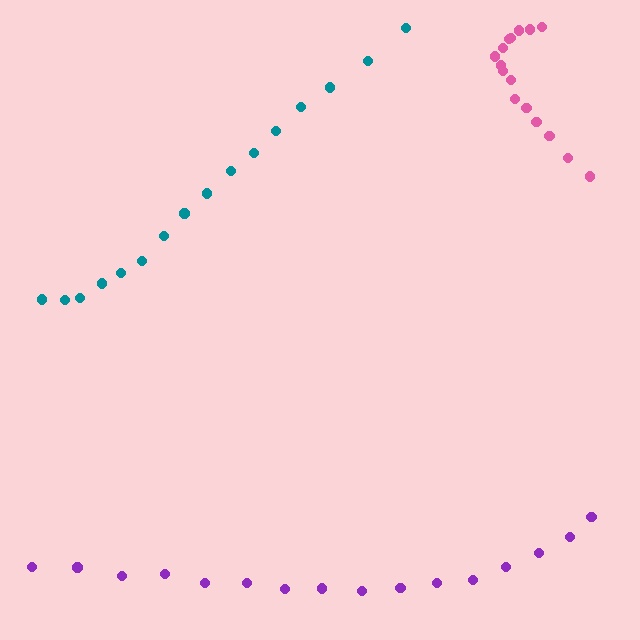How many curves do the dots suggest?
There are 3 distinct paths.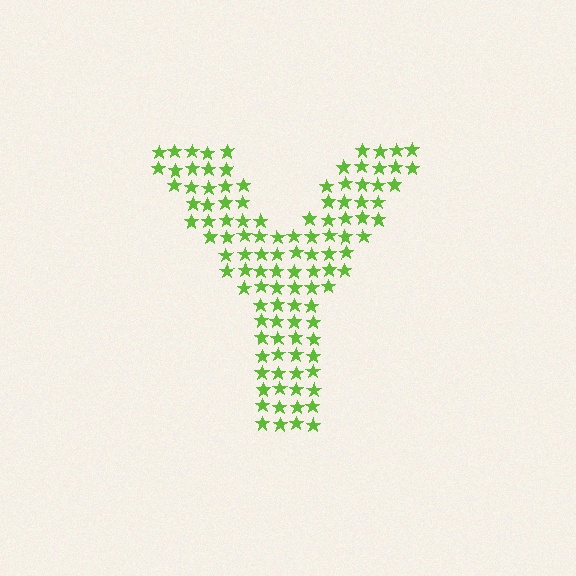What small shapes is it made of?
It is made of small stars.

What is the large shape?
The large shape is the letter Y.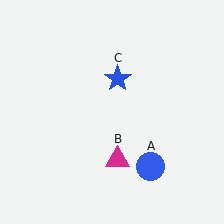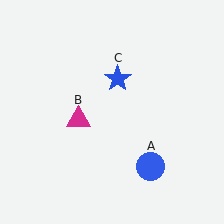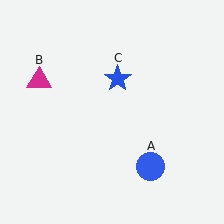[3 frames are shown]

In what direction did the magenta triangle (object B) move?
The magenta triangle (object B) moved up and to the left.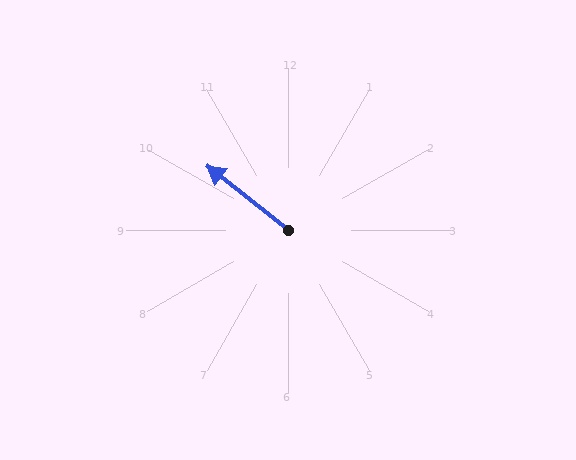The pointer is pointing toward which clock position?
Roughly 10 o'clock.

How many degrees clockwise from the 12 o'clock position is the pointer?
Approximately 308 degrees.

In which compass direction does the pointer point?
Northwest.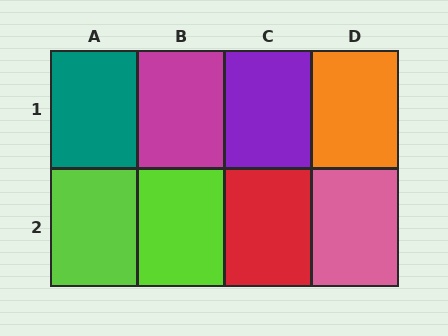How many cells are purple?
1 cell is purple.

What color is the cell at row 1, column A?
Teal.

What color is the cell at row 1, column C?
Purple.